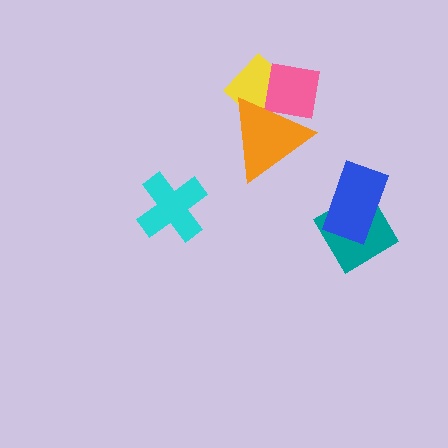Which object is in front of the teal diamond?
The blue rectangle is in front of the teal diamond.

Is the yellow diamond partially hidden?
Yes, it is partially covered by another shape.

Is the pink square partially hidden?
Yes, it is partially covered by another shape.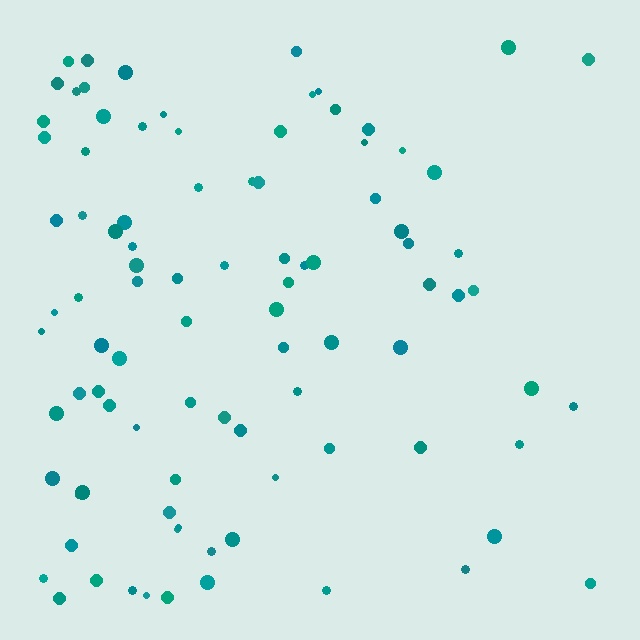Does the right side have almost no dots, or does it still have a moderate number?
Still a moderate number, just noticeably fewer than the left.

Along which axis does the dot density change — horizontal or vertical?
Horizontal.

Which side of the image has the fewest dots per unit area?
The right.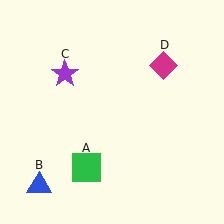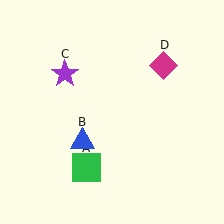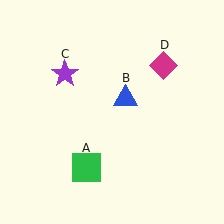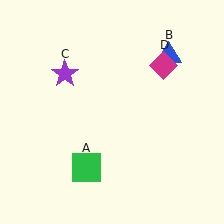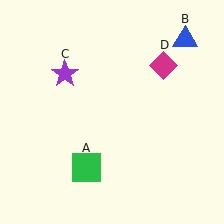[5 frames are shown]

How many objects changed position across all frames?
1 object changed position: blue triangle (object B).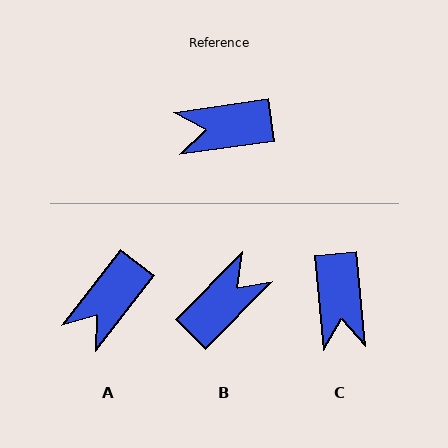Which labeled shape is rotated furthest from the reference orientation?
B, about 143 degrees away.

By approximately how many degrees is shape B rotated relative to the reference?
Approximately 143 degrees clockwise.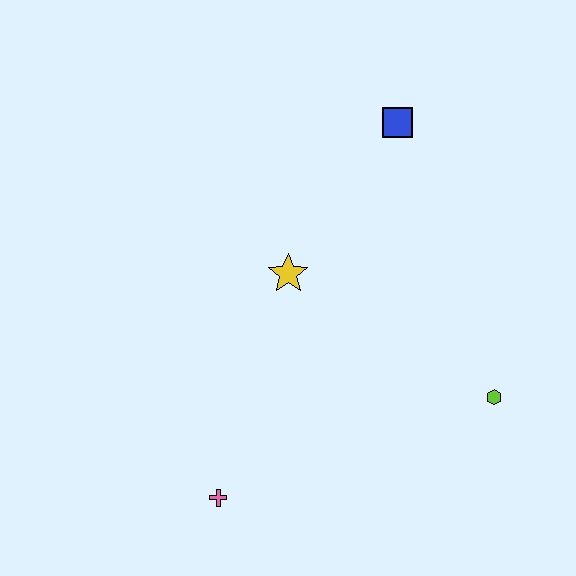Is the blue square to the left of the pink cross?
No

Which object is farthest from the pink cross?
The blue square is farthest from the pink cross.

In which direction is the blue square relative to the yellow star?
The blue square is above the yellow star.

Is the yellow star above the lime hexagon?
Yes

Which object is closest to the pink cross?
The yellow star is closest to the pink cross.